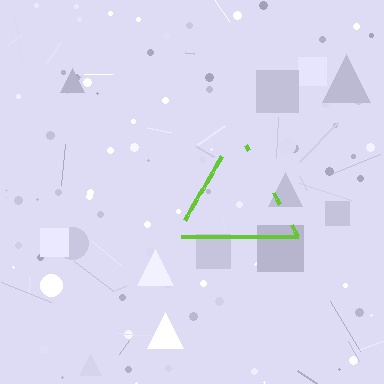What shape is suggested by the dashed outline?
The dashed outline suggests a triangle.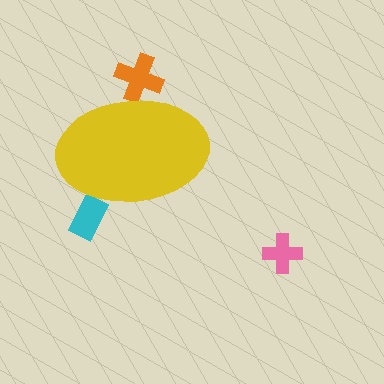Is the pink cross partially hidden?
No, the pink cross is fully visible.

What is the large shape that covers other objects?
A yellow ellipse.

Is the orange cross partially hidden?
Yes, the orange cross is partially hidden behind the yellow ellipse.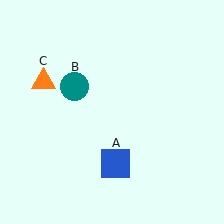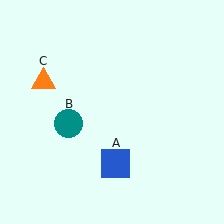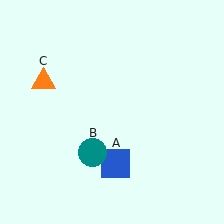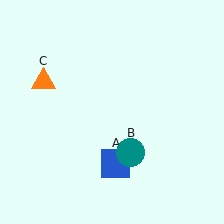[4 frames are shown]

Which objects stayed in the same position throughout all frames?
Blue square (object A) and orange triangle (object C) remained stationary.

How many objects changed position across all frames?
1 object changed position: teal circle (object B).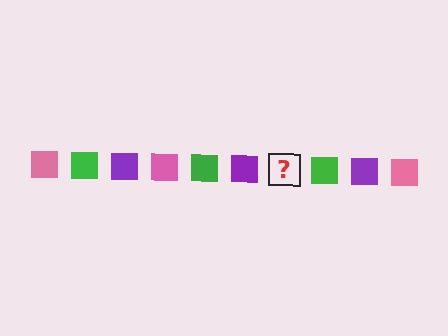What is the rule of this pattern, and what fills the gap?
The rule is that the pattern cycles through pink, green, purple squares. The gap should be filled with a pink square.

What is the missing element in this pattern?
The missing element is a pink square.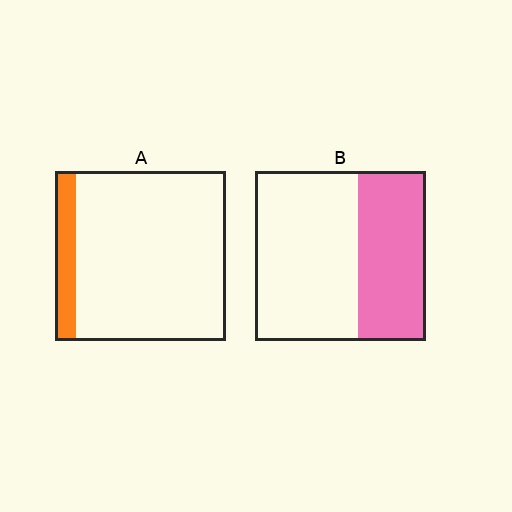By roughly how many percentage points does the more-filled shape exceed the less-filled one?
By roughly 25 percentage points (B over A).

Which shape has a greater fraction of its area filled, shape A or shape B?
Shape B.